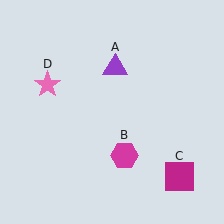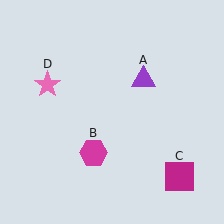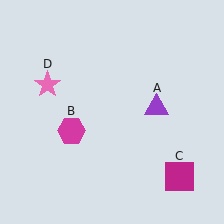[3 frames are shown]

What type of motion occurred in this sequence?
The purple triangle (object A), magenta hexagon (object B) rotated clockwise around the center of the scene.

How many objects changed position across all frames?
2 objects changed position: purple triangle (object A), magenta hexagon (object B).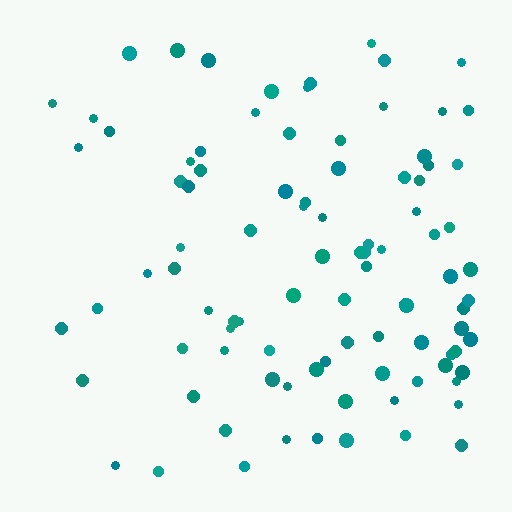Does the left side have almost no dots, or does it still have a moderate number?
Still a moderate number, just noticeably fewer than the right.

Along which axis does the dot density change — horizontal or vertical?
Horizontal.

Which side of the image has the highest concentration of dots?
The right.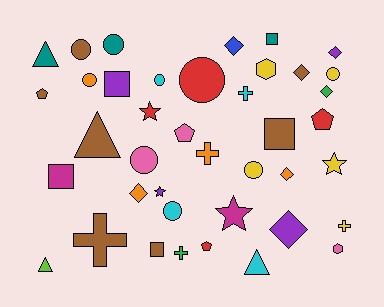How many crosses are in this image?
There are 5 crosses.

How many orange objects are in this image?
There are 4 orange objects.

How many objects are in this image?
There are 40 objects.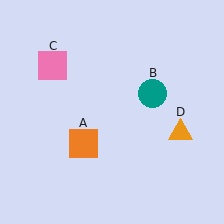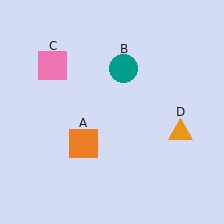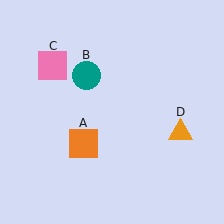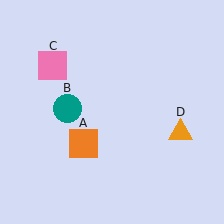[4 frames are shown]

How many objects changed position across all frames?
1 object changed position: teal circle (object B).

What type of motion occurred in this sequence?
The teal circle (object B) rotated counterclockwise around the center of the scene.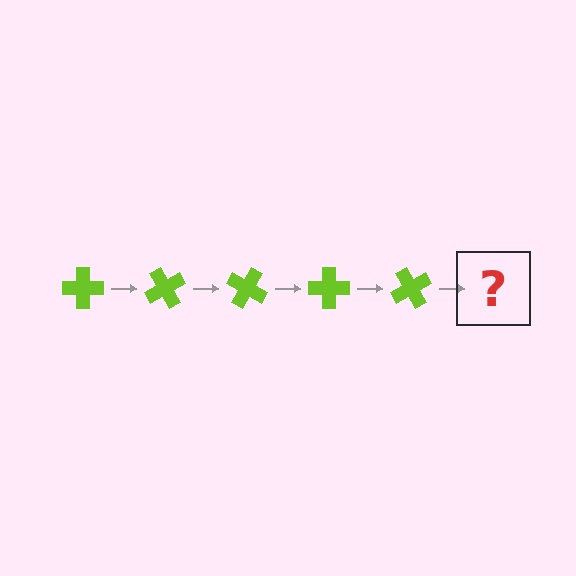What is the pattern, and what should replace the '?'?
The pattern is that the cross rotates 60 degrees each step. The '?' should be a lime cross rotated 300 degrees.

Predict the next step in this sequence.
The next step is a lime cross rotated 300 degrees.